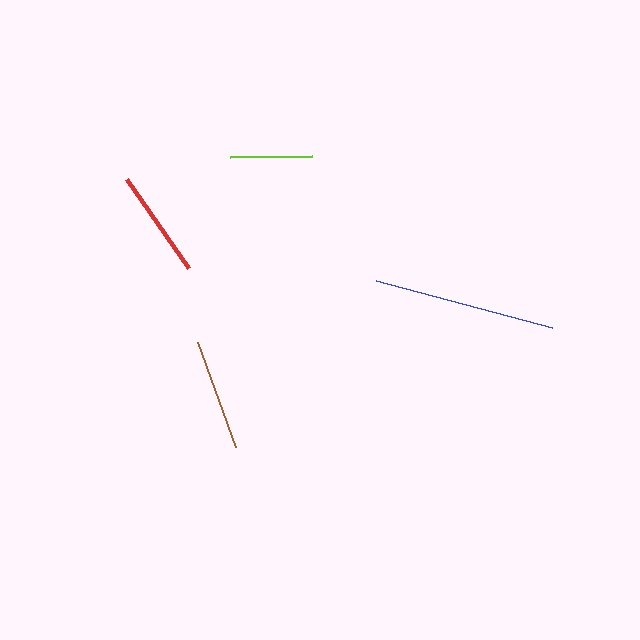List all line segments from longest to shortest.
From longest to shortest: blue, brown, red, lime.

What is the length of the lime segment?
The lime segment is approximately 82 pixels long.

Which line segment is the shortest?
The lime line is the shortest at approximately 82 pixels.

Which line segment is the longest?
The blue line is the longest at approximately 183 pixels.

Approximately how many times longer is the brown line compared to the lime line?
The brown line is approximately 1.4 times the length of the lime line.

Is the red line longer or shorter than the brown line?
The brown line is longer than the red line.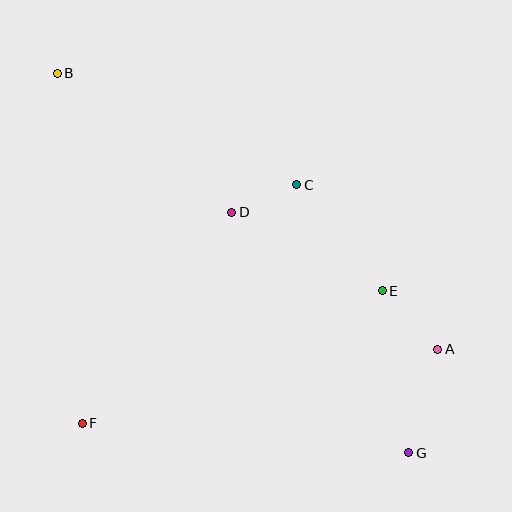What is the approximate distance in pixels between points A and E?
The distance between A and E is approximately 81 pixels.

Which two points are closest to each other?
Points C and D are closest to each other.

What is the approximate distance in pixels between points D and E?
The distance between D and E is approximately 170 pixels.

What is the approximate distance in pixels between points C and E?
The distance between C and E is approximately 136 pixels.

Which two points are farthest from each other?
Points B and G are farthest from each other.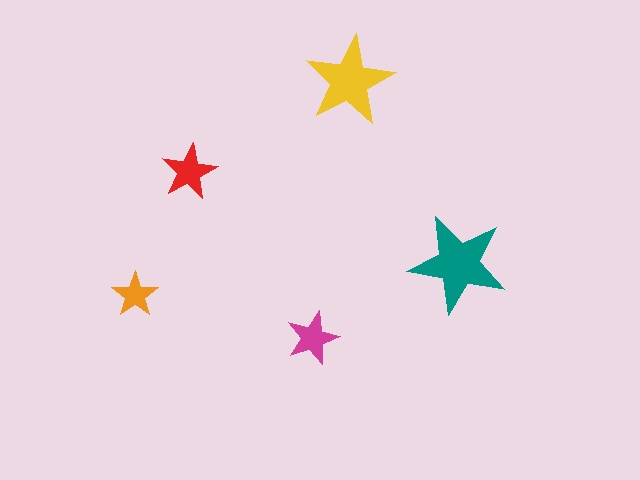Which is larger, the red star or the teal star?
The teal one.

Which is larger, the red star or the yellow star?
The yellow one.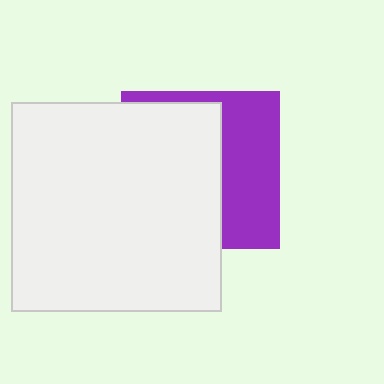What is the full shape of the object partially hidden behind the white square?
The partially hidden object is a purple square.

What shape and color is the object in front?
The object in front is a white square.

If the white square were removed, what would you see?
You would see the complete purple square.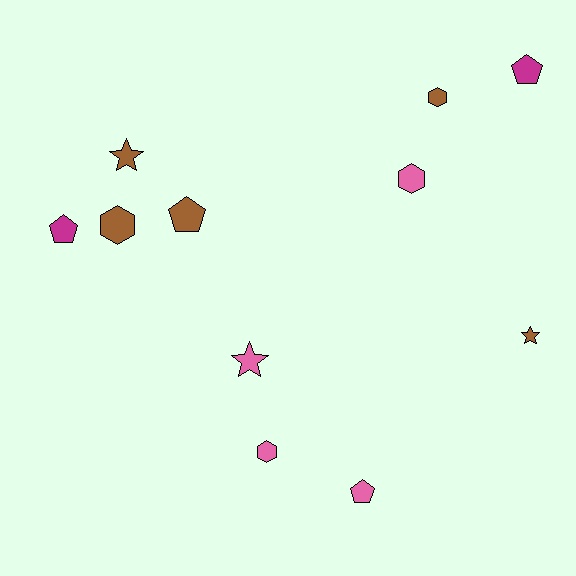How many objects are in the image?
There are 11 objects.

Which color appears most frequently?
Brown, with 5 objects.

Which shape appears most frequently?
Hexagon, with 4 objects.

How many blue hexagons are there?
There are no blue hexagons.